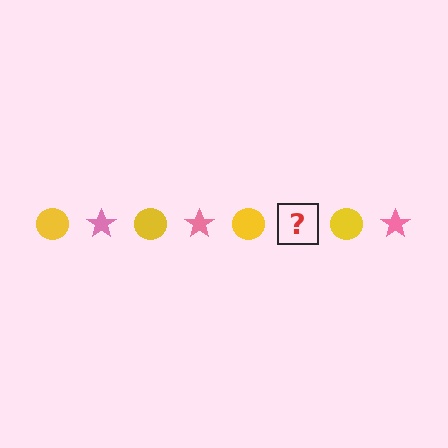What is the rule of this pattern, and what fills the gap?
The rule is that the pattern alternates between yellow circle and pink star. The gap should be filled with a pink star.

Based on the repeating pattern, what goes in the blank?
The blank should be a pink star.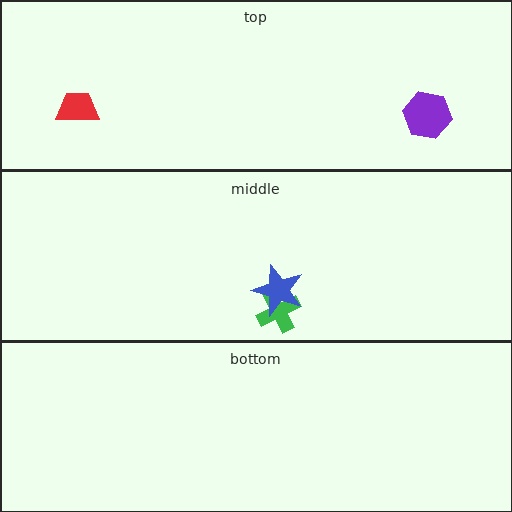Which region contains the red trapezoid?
The top region.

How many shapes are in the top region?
2.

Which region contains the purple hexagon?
The top region.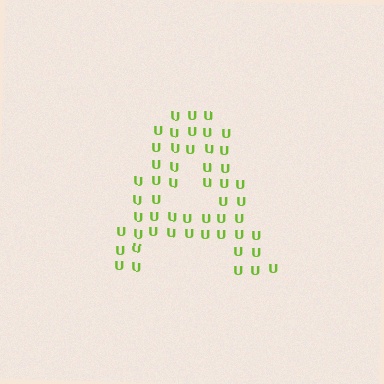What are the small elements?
The small elements are letter U's.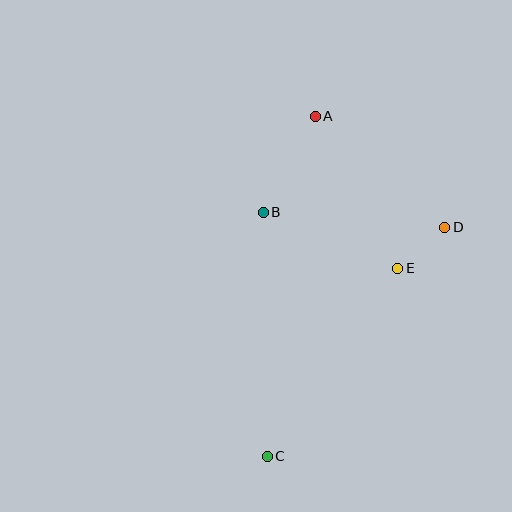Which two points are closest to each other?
Points D and E are closest to each other.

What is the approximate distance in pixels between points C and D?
The distance between C and D is approximately 290 pixels.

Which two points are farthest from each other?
Points A and C are farthest from each other.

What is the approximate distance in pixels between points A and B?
The distance between A and B is approximately 109 pixels.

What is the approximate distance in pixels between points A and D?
The distance between A and D is approximately 171 pixels.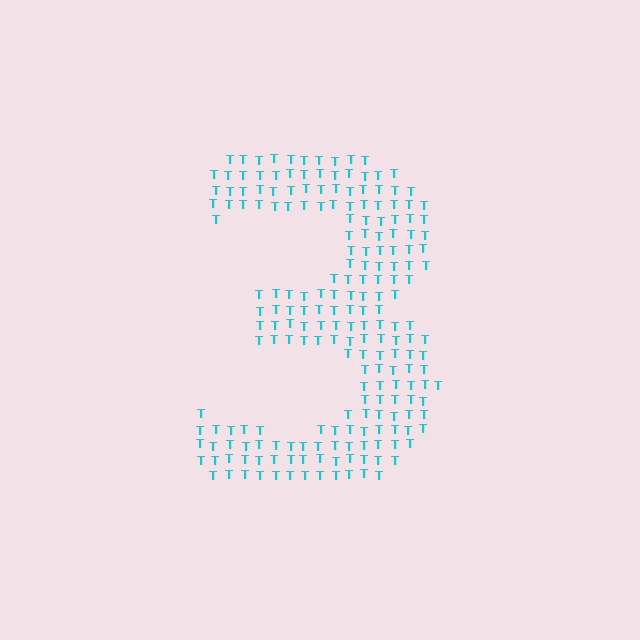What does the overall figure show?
The overall figure shows the digit 3.